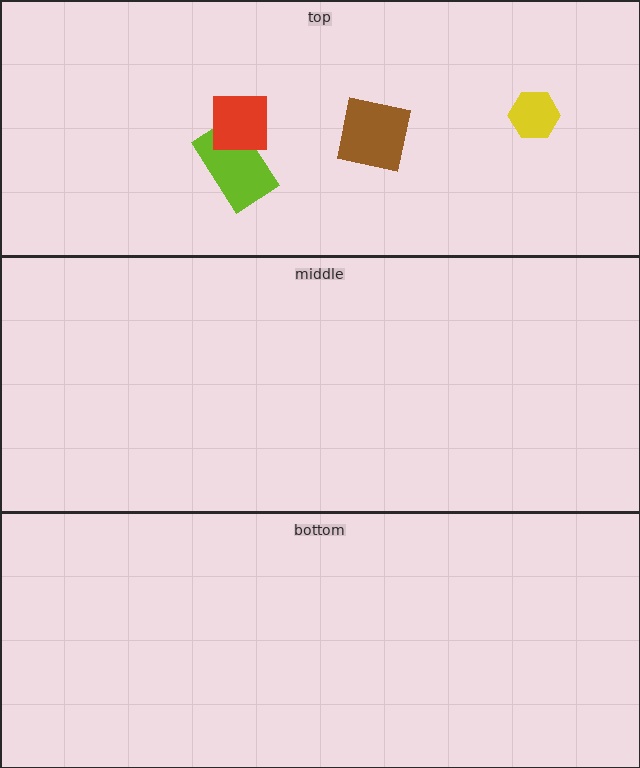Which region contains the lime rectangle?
The top region.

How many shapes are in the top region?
4.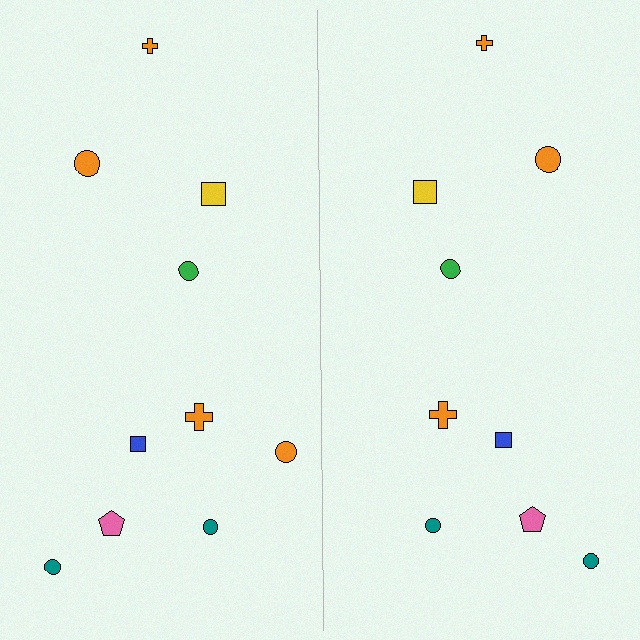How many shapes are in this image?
There are 19 shapes in this image.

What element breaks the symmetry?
A orange circle is missing from the right side.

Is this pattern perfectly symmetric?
No, the pattern is not perfectly symmetric. A orange circle is missing from the right side.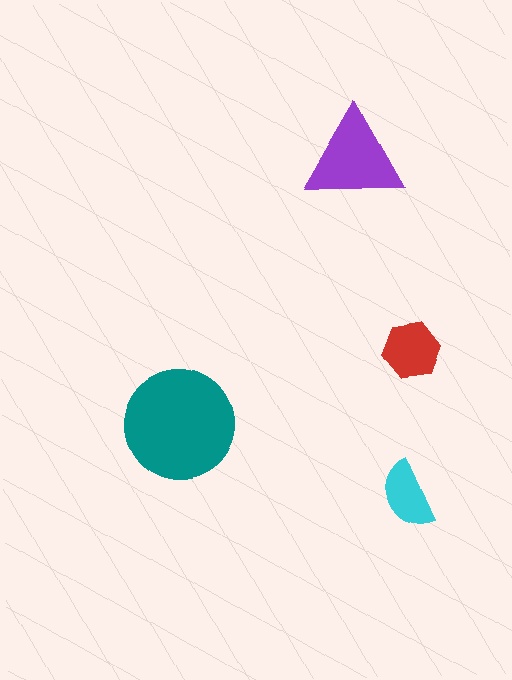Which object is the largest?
The teal circle.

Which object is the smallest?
The cyan semicircle.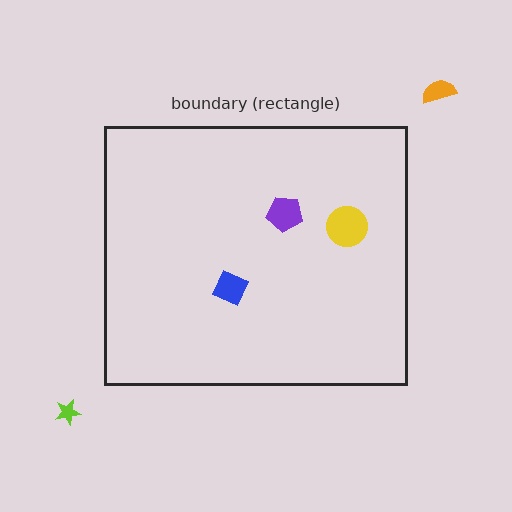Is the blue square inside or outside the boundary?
Inside.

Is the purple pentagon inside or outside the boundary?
Inside.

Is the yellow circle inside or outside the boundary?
Inside.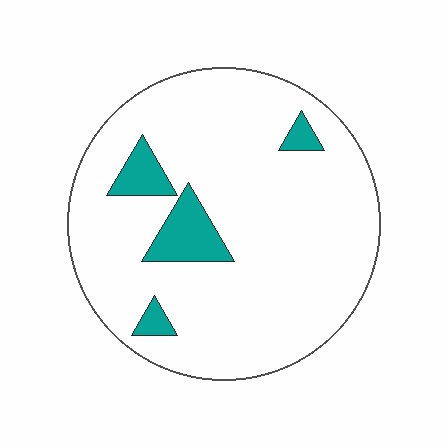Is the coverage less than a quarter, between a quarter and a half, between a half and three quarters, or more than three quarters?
Less than a quarter.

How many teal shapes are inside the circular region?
4.